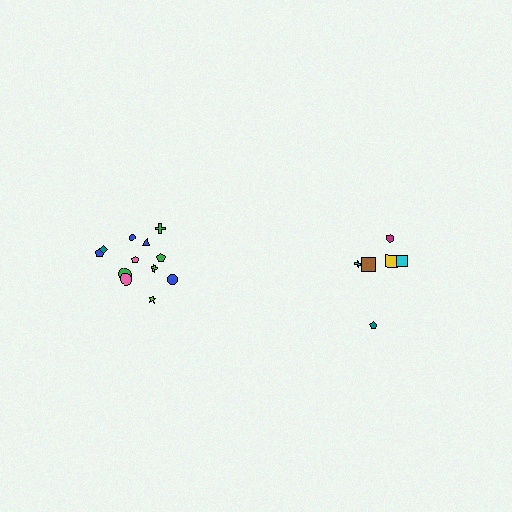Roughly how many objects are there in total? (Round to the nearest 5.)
Roughly 20 objects in total.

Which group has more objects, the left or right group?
The left group.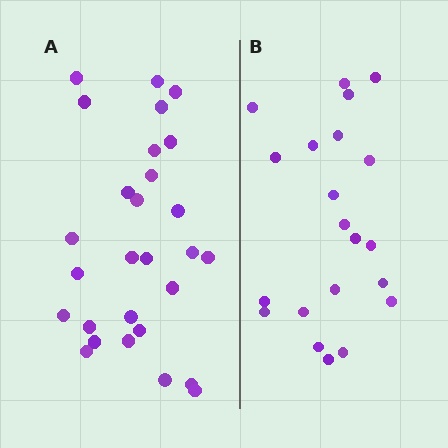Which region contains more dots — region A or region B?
Region A (the left region) has more dots.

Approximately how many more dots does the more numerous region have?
Region A has roughly 8 or so more dots than region B.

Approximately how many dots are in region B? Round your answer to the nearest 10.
About 20 dots. (The exact count is 21, which rounds to 20.)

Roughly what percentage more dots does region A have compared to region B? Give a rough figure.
About 35% more.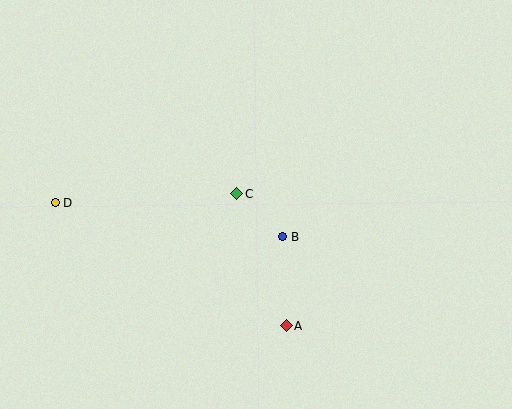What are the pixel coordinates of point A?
Point A is at (287, 326).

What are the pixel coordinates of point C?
Point C is at (237, 194).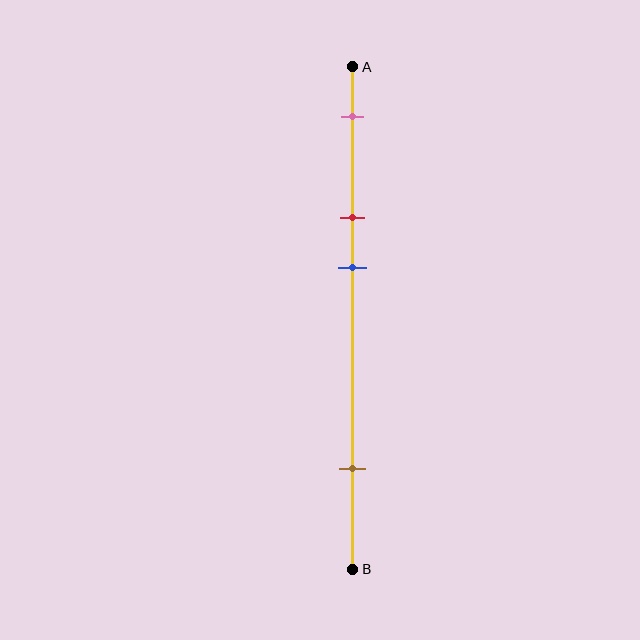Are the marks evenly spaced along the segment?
No, the marks are not evenly spaced.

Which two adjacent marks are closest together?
The red and blue marks are the closest adjacent pair.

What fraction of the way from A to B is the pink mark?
The pink mark is approximately 10% (0.1) of the way from A to B.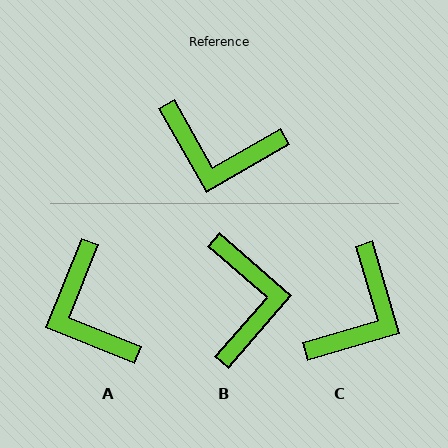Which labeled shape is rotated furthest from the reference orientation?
B, about 109 degrees away.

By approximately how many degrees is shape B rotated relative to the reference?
Approximately 109 degrees counter-clockwise.